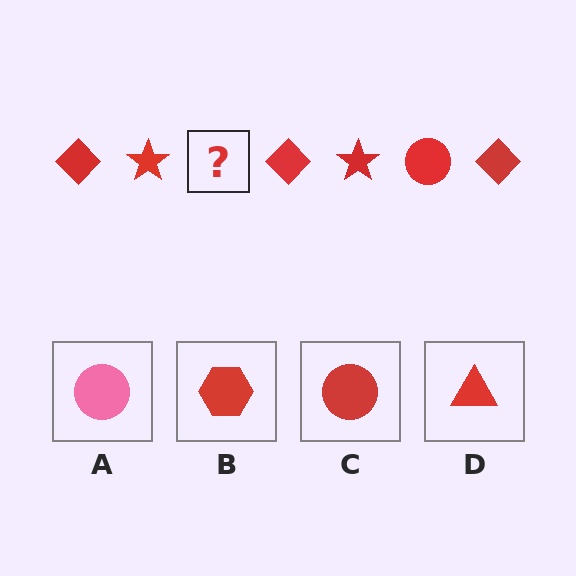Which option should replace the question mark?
Option C.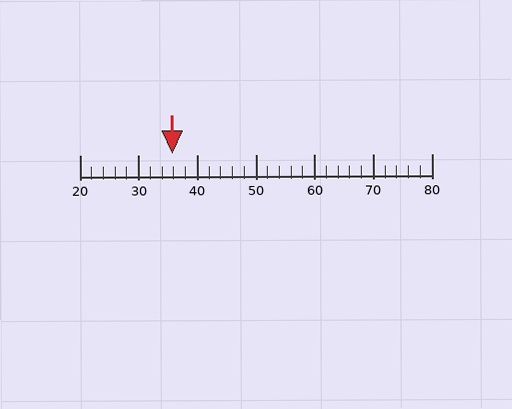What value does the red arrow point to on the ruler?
The red arrow points to approximately 36.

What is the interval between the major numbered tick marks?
The major tick marks are spaced 10 units apart.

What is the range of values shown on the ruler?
The ruler shows values from 20 to 80.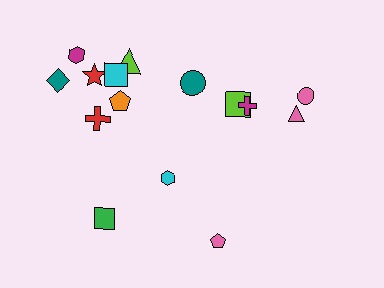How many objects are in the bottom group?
There are 3 objects.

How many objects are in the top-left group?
There are 7 objects.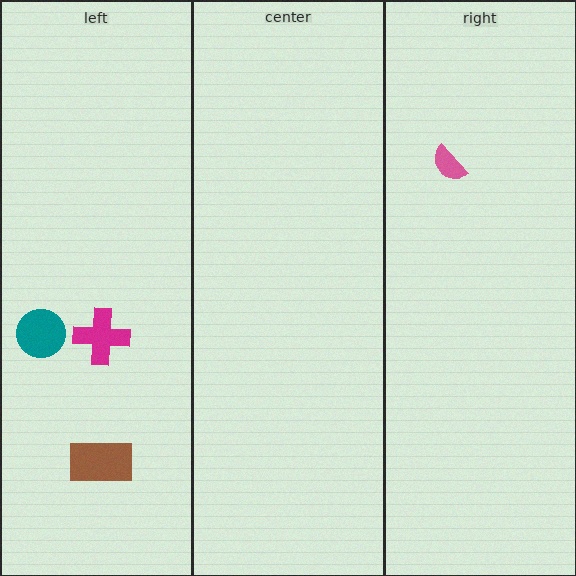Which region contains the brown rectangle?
The left region.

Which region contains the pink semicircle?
The right region.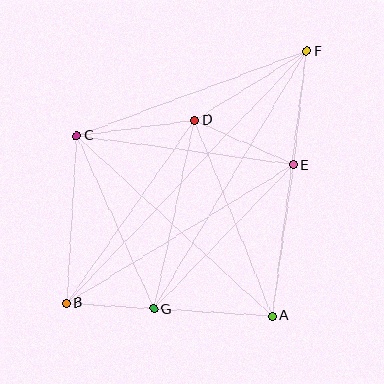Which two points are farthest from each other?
Points B and F are farthest from each other.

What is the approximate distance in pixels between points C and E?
The distance between C and E is approximately 218 pixels.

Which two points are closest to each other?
Points B and G are closest to each other.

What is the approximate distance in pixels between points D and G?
The distance between D and G is approximately 193 pixels.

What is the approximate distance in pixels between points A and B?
The distance between A and B is approximately 206 pixels.